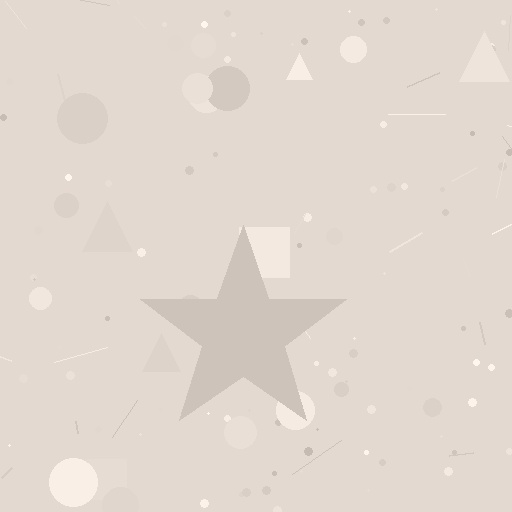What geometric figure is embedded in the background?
A star is embedded in the background.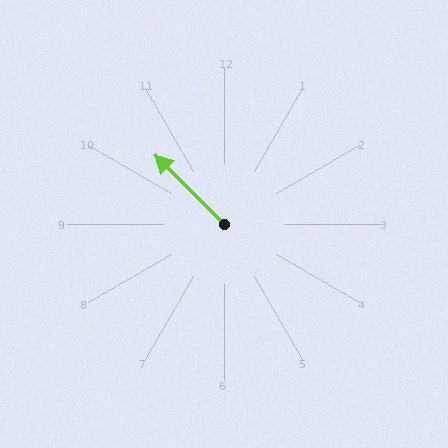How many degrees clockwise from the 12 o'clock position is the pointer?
Approximately 315 degrees.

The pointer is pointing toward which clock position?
Roughly 10 o'clock.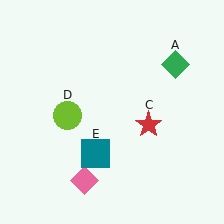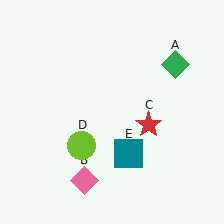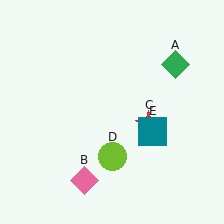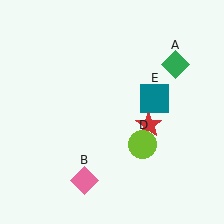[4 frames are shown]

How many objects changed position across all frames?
2 objects changed position: lime circle (object D), teal square (object E).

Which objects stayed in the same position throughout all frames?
Green diamond (object A) and pink diamond (object B) and red star (object C) remained stationary.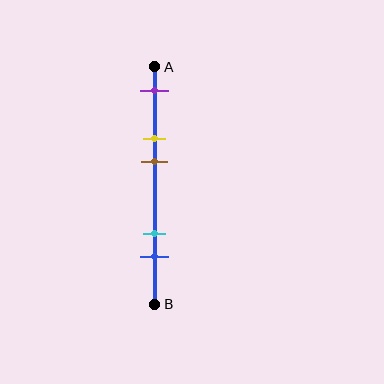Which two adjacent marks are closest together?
The yellow and brown marks are the closest adjacent pair.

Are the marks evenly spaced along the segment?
No, the marks are not evenly spaced.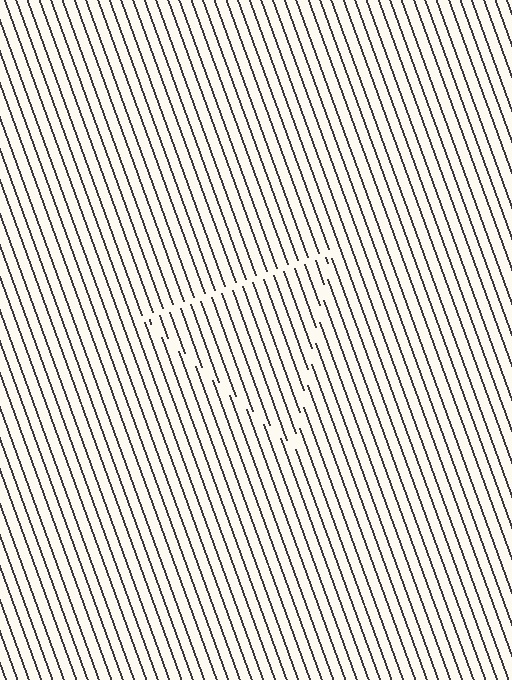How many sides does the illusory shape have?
3 sides — the line-ends trace a triangle.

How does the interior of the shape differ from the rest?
The interior of the shape contains the same grating, shifted by half a period — the contour is defined by the phase discontinuity where line-ends from the inner and outer gratings abut.